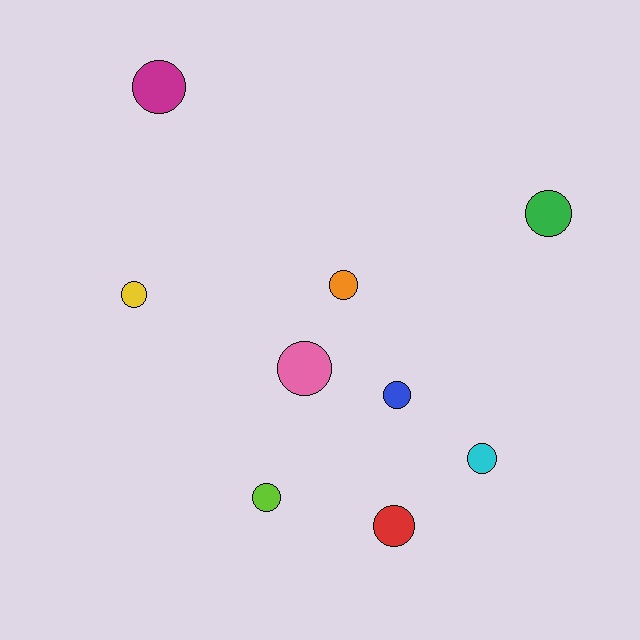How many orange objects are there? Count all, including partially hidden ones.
There is 1 orange object.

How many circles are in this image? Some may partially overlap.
There are 9 circles.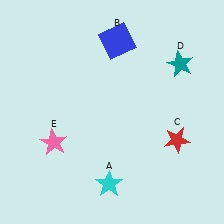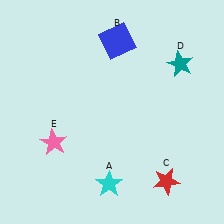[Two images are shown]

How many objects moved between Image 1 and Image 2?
1 object moved between the two images.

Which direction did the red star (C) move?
The red star (C) moved down.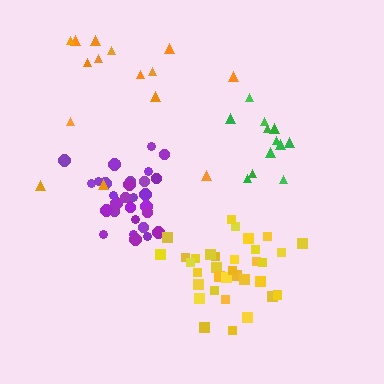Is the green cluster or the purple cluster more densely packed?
Purple.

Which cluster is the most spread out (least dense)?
Orange.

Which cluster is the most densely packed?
Purple.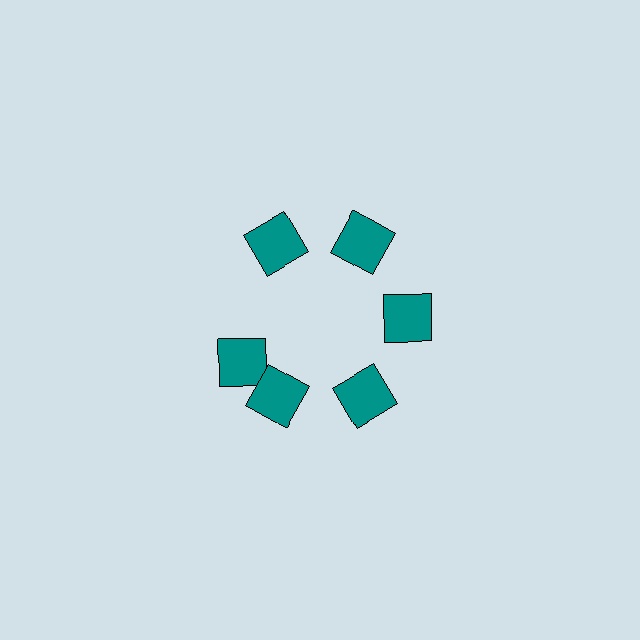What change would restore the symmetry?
The symmetry would be restored by rotating it back into even spacing with its neighbors so that all 6 squares sit at equal angles and equal distance from the center.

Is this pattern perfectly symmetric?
No. The 6 teal squares are arranged in a ring, but one element near the 9 o'clock position is rotated out of alignment along the ring, breaking the 6-fold rotational symmetry.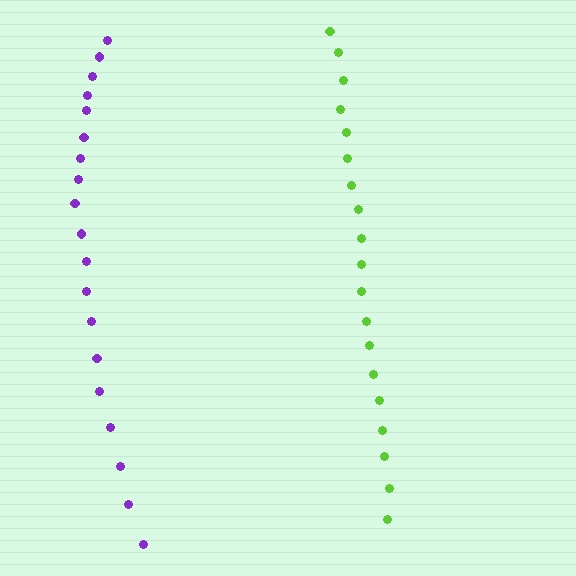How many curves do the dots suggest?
There are 2 distinct paths.